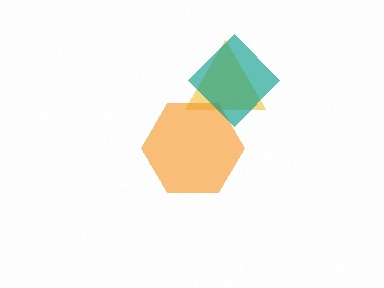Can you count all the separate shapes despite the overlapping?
Yes, there are 3 separate shapes.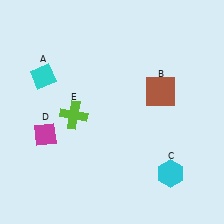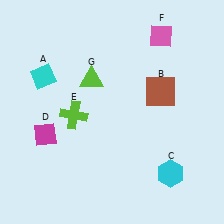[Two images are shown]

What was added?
A pink diamond (F), a lime triangle (G) were added in Image 2.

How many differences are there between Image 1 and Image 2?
There are 2 differences between the two images.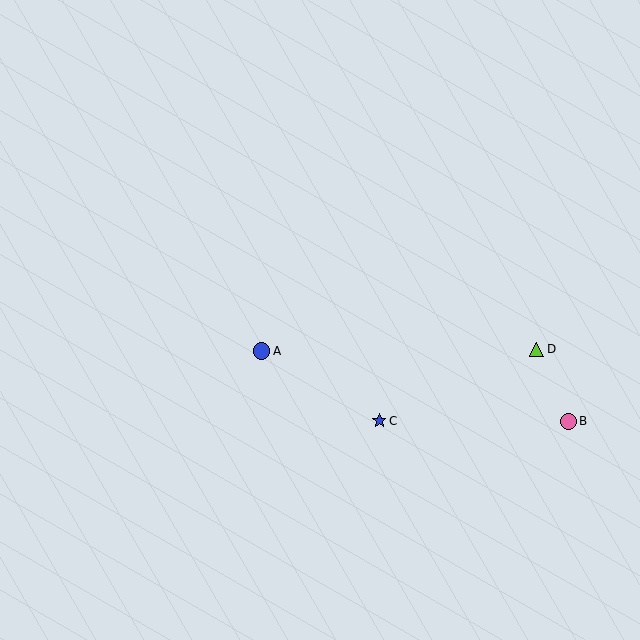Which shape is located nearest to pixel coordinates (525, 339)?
The lime triangle (labeled D) at (537, 349) is nearest to that location.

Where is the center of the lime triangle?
The center of the lime triangle is at (537, 349).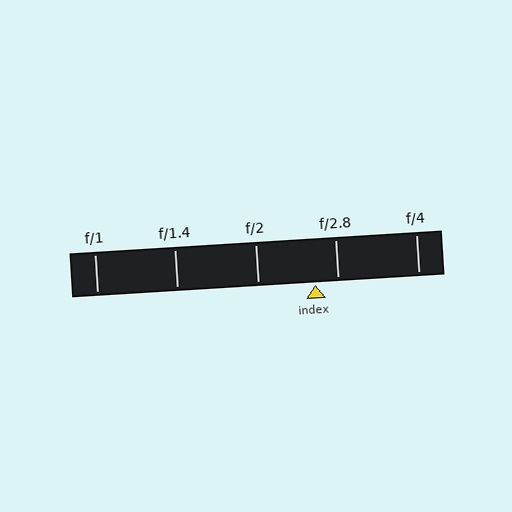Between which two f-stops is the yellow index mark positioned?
The index mark is between f/2 and f/2.8.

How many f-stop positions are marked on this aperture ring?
There are 5 f-stop positions marked.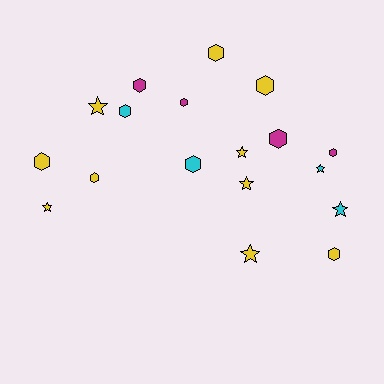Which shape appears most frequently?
Hexagon, with 11 objects.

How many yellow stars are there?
There are 5 yellow stars.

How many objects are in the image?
There are 18 objects.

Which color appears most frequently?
Yellow, with 10 objects.